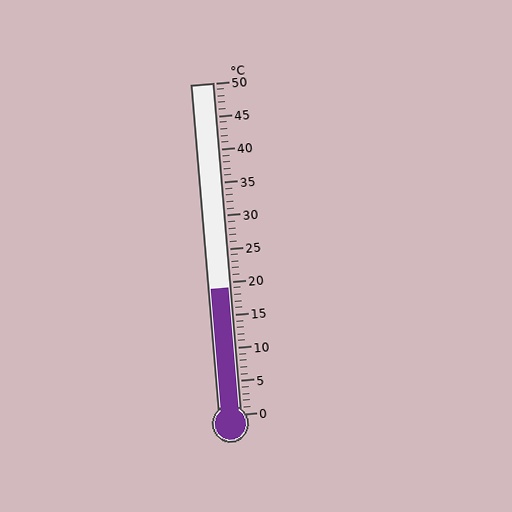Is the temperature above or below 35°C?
The temperature is below 35°C.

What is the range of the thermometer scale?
The thermometer scale ranges from 0°C to 50°C.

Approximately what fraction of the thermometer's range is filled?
The thermometer is filled to approximately 40% of its range.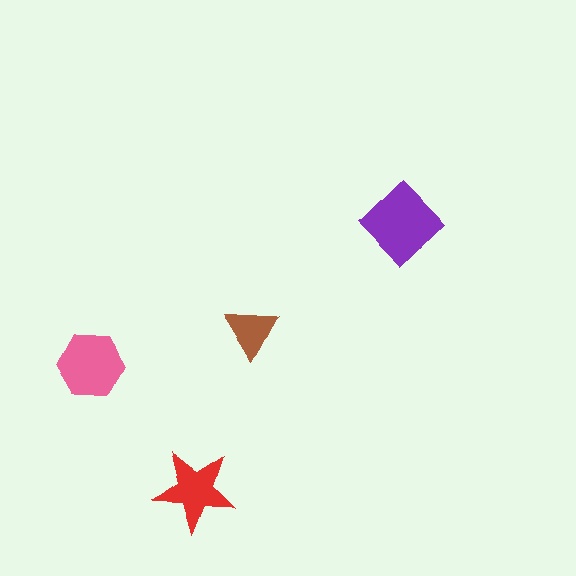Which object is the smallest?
The brown triangle.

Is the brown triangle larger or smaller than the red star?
Smaller.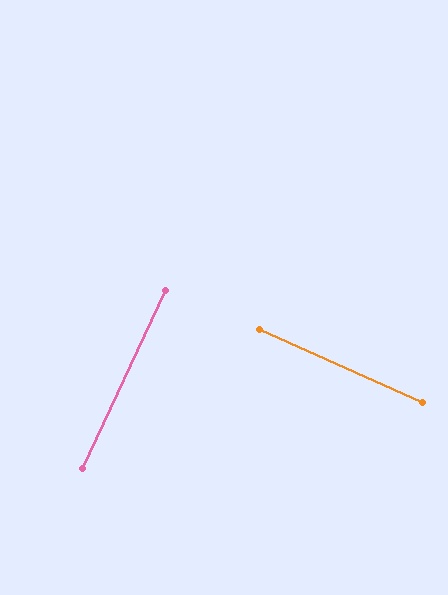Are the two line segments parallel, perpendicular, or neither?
Perpendicular — they meet at approximately 89°.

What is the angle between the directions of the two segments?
Approximately 89 degrees.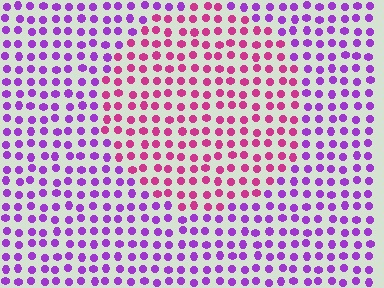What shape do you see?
I see a circle.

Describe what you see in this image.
The image is filled with small purple elements in a uniform arrangement. A circle-shaped region is visible where the elements are tinted to a slightly different hue, forming a subtle color boundary.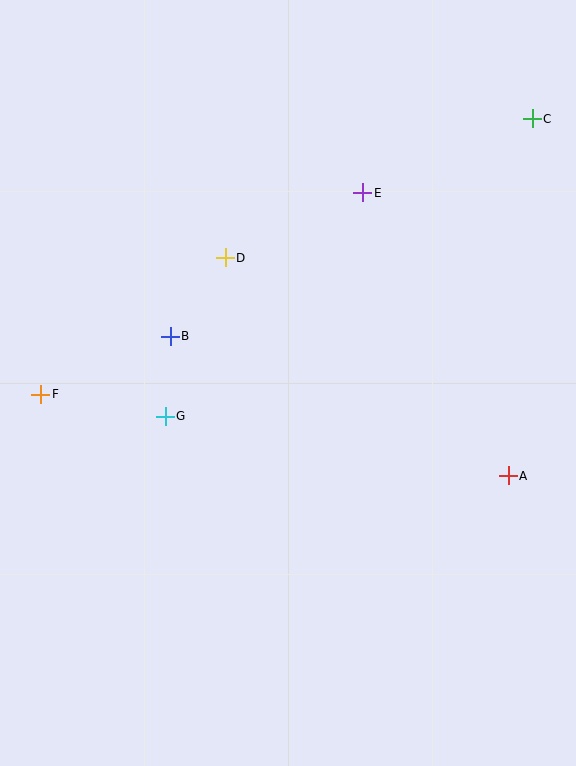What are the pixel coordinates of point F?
Point F is at (41, 394).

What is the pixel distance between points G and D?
The distance between G and D is 169 pixels.